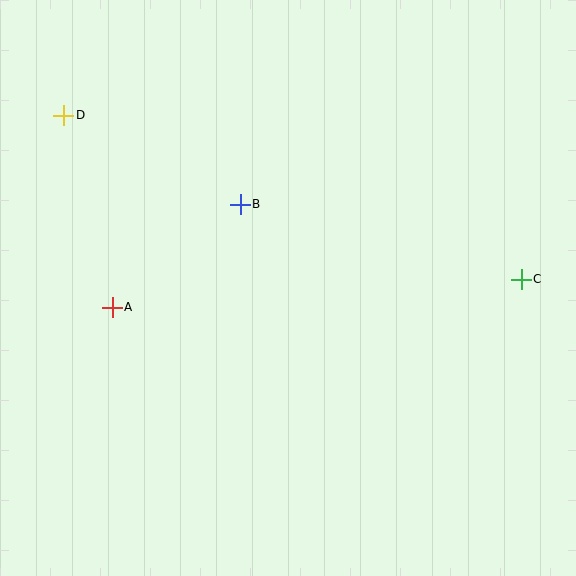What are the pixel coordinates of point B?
Point B is at (240, 204).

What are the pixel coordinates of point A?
Point A is at (112, 307).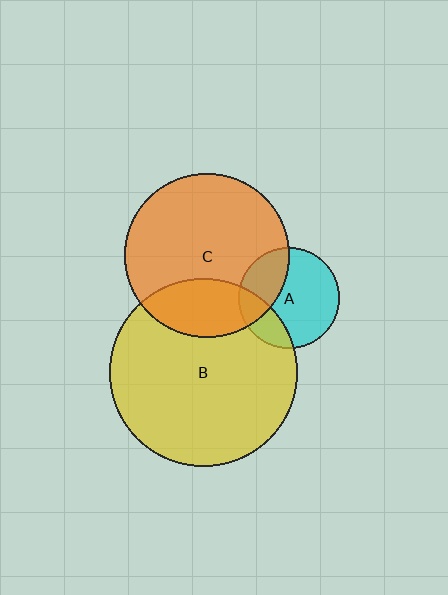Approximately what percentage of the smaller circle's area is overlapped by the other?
Approximately 20%.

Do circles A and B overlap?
Yes.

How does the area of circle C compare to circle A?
Approximately 2.7 times.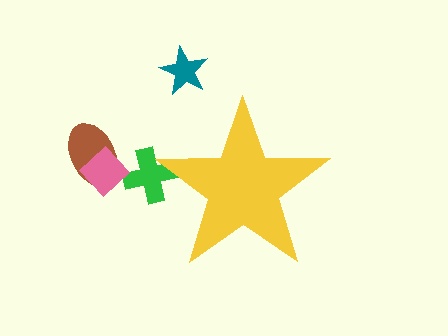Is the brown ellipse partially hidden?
No, the brown ellipse is fully visible.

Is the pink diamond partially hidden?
No, the pink diamond is fully visible.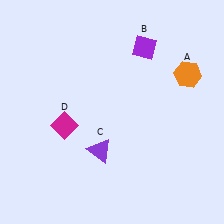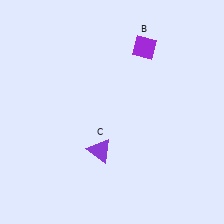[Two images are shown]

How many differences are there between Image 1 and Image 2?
There are 2 differences between the two images.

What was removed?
The orange hexagon (A), the magenta diamond (D) were removed in Image 2.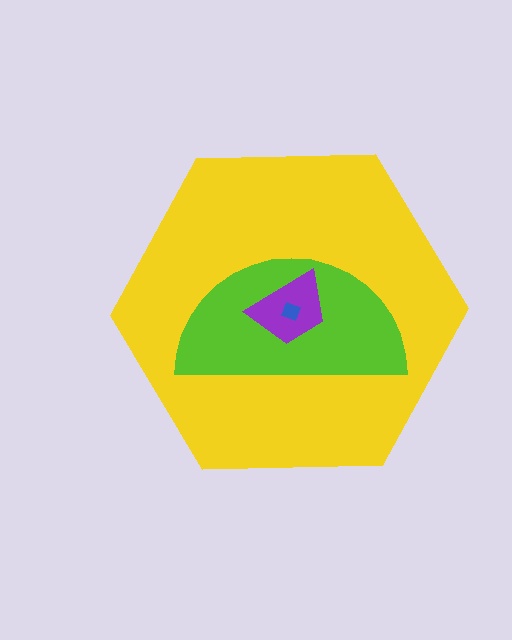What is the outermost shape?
The yellow hexagon.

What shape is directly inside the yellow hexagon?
The lime semicircle.